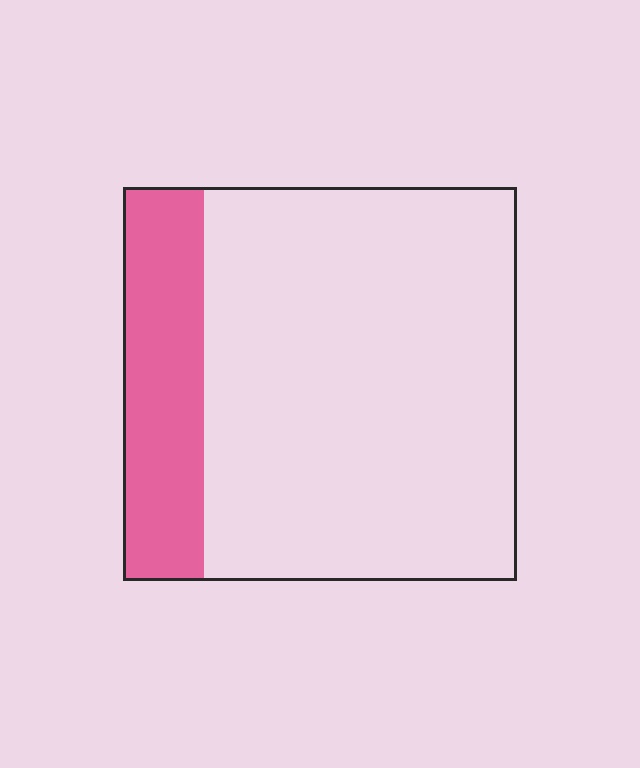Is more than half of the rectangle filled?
No.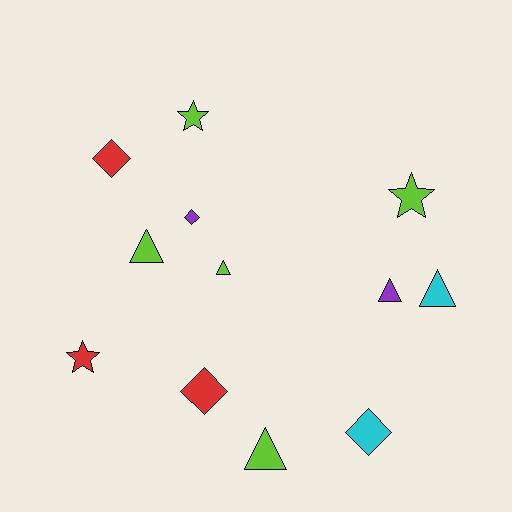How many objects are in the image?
There are 12 objects.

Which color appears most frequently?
Lime, with 5 objects.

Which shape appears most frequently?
Triangle, with 5 objects.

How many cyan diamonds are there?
There is 1 cyan diamond.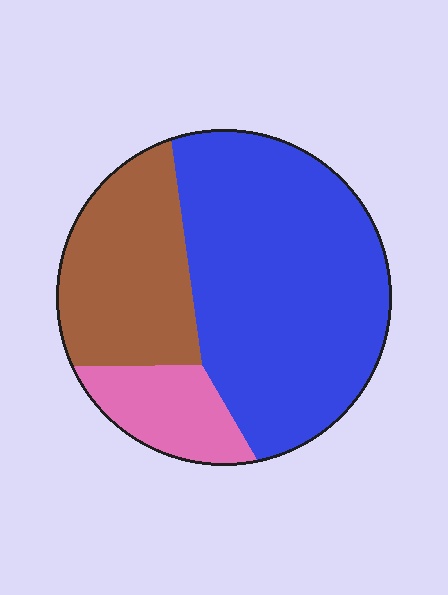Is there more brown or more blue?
Blue.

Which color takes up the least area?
Pink, at roughly 15%.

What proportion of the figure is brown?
Brown covers about 30% of the figure.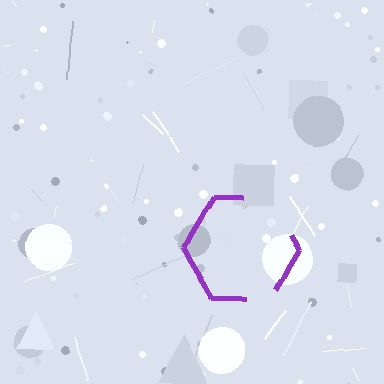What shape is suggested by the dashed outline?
The dashed outline suggests a hexagon.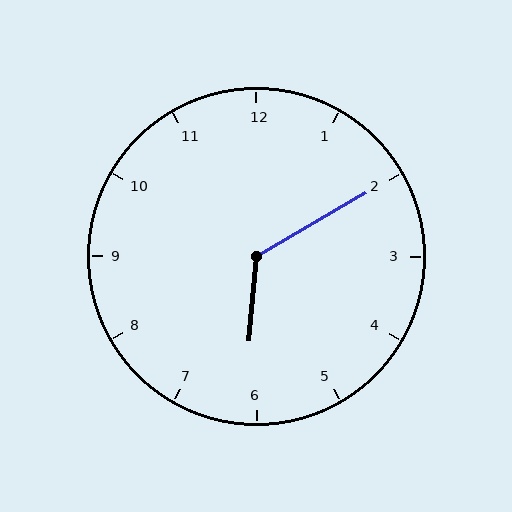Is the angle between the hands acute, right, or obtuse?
It is obtuse.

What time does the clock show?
6:10.